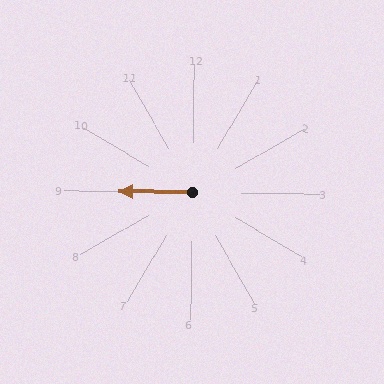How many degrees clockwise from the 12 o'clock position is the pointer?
Approximately 270 degrees.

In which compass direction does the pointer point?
West.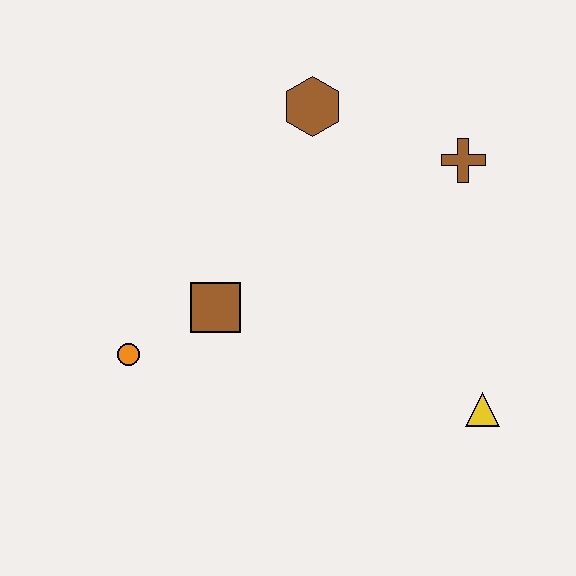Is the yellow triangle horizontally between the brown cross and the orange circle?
No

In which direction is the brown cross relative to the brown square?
The brown cross is to the right of the brown square.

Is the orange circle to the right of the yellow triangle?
No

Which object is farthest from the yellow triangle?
The orange circle is farthest from the yellow triangle.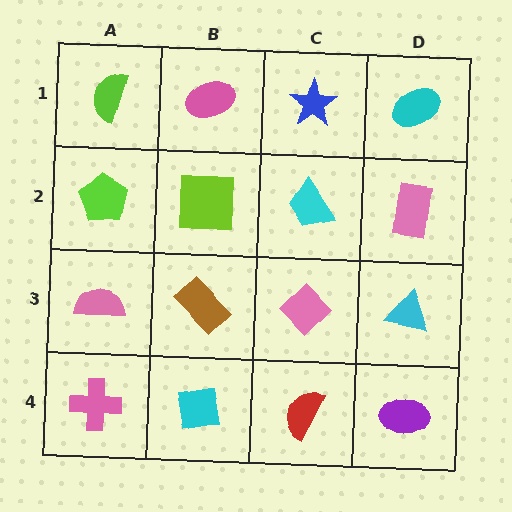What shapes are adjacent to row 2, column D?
A cyan ellipse (row 1, column D), a cyan triangle (row 3, column D), a cyan trapezoid (row 2, column C).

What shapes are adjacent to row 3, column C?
A cyan trapezoid (row 2, column C), a red semicircle (row 4, column C), a brown rectangle (row 3, column B), a cyan triangle (row 3, column D).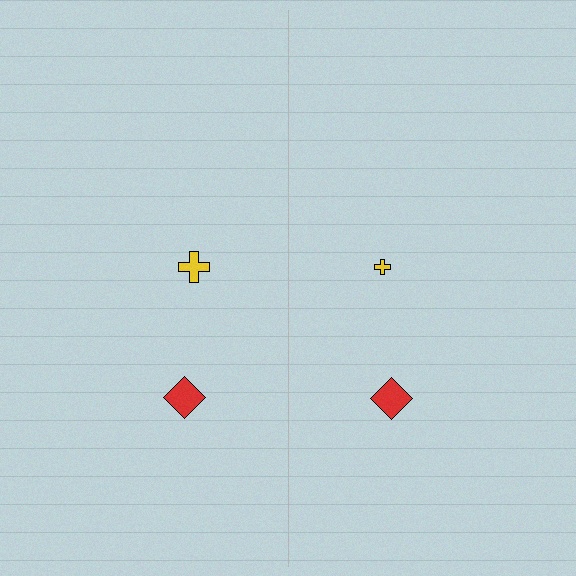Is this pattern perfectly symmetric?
No, the pattern is not perfectly symmetric. The yellow cross on the right side has a different size than its mirror counterpart.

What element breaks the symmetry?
The yellow cross on the right side has a different size than its mirror counterpart.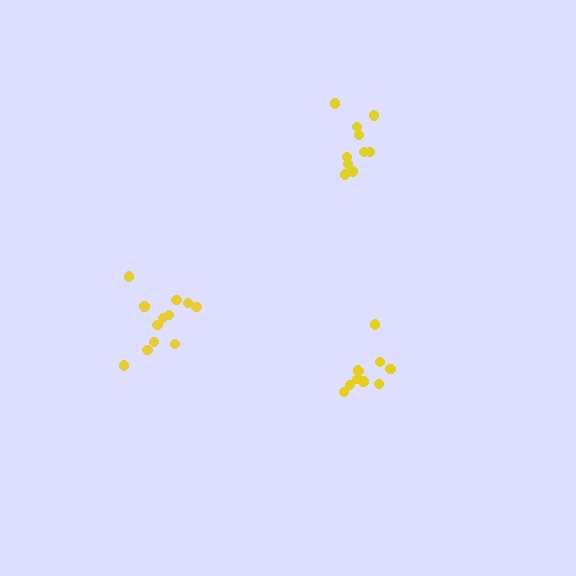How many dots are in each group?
Group 1: 12 dots, Group 2: 10 dots, Group 3: 10 dots (32 total).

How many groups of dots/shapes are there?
There are 3 groups.